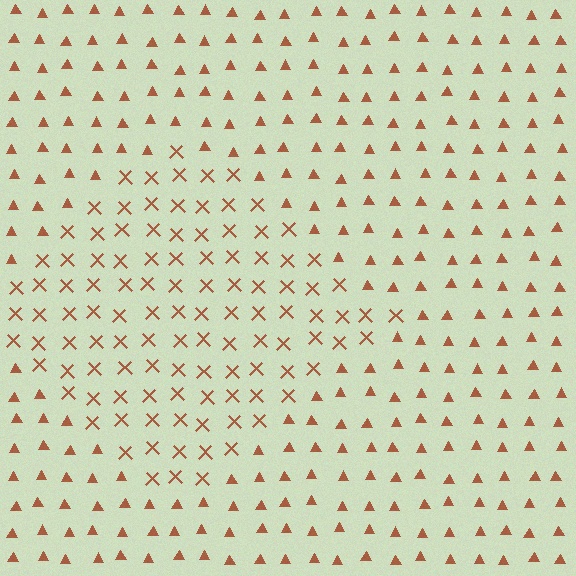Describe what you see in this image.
The image is filled with small brown elements arranged in a uniform grid. A diamond-shaped region contains X marks, while the surrounding area contains triangles. The boundary is defined purely by the change in element shape.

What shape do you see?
I see a diamond.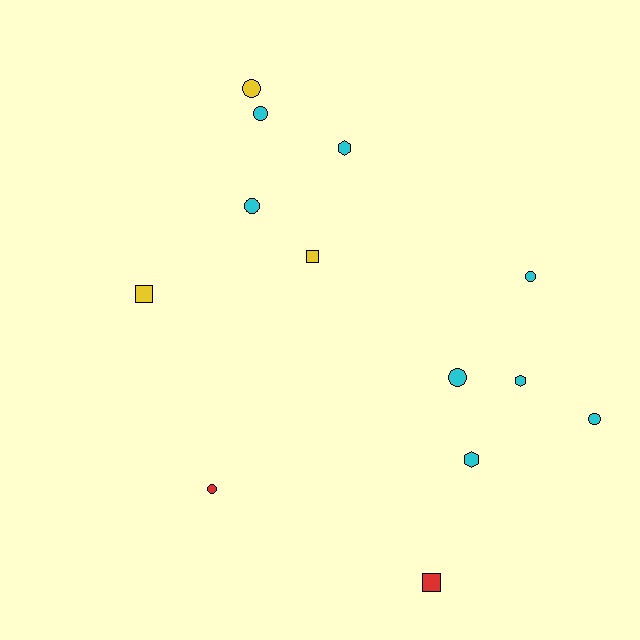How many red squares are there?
There is 1 red square.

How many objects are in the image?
There are 13 objects.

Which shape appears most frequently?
Circle, with 7 objects.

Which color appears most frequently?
Cyan, with 8 objects.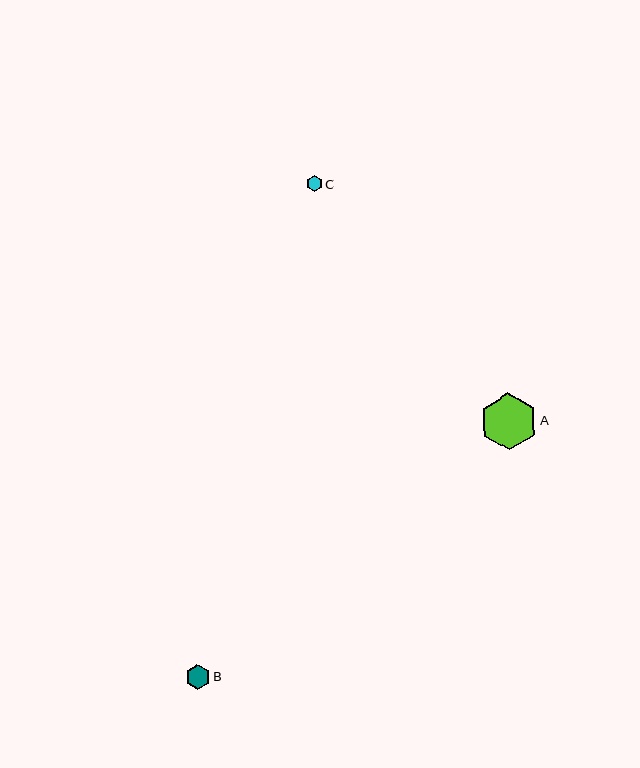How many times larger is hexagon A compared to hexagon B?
Hexagon A is approximately 2.3 times the size of hexagon B.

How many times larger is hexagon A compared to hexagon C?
Hexagon A is approximately 3.6 times the size of hexagon C.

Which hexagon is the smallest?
Hexagon C is the smallest with a size of approximately 16 pixels.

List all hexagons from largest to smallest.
From largest to smallest: A, B, C.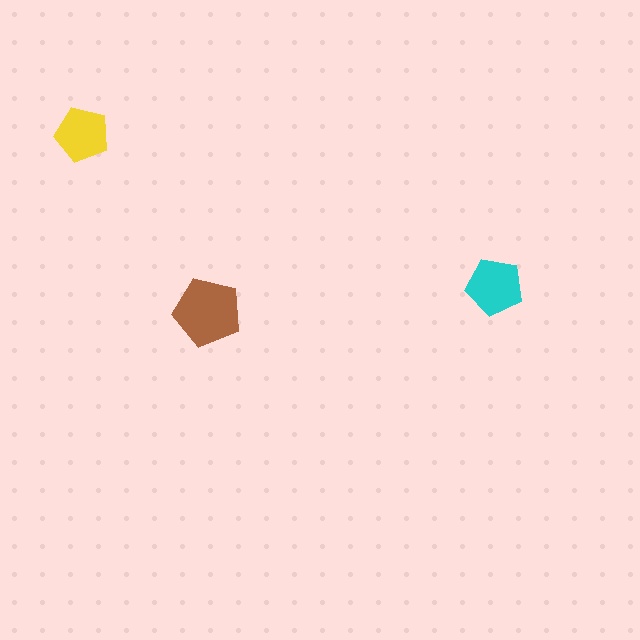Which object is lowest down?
The brown pentagon is bottommost.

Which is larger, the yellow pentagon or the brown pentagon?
The brown one.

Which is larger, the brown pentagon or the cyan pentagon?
The brown one.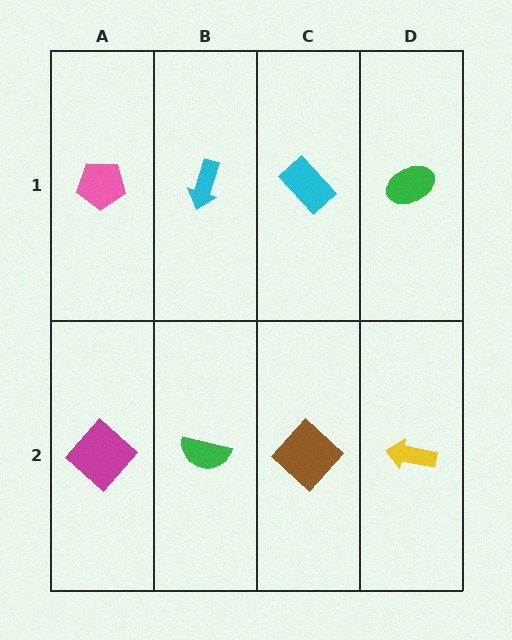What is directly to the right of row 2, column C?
A yellow arrow.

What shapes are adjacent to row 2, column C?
A cyan rectangle (row 1, column C), a green semicircle (row 2, column B), a yellow arrow (row 2, column D).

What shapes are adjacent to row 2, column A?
A pink pentagon (row 1, column A), a green semicircle (row 2, column B).